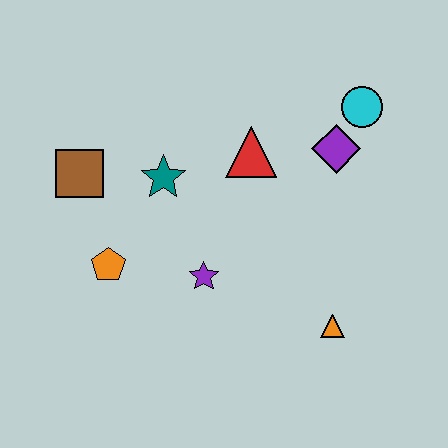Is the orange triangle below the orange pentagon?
Yes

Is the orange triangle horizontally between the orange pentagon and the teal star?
No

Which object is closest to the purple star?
The orange pentagon is closest to the purple star.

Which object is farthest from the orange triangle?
The brown square is farthest from the orange triangle.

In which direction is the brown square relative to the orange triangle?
The brown square is to the left of the orange triangle.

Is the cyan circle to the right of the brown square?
Yes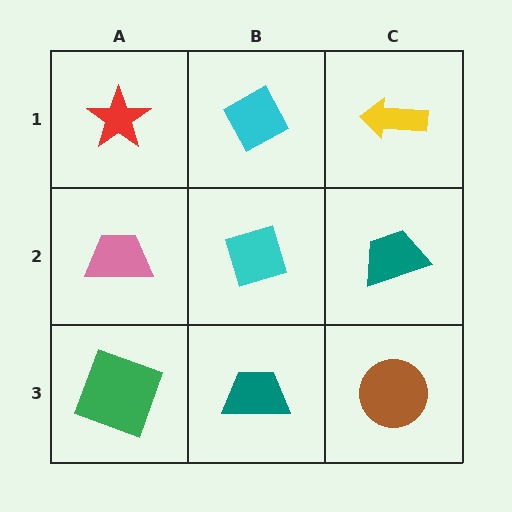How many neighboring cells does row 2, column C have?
3.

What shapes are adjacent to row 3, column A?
A pink trapezoid (row 2, column A), a teal trapezoid (row 3, column B).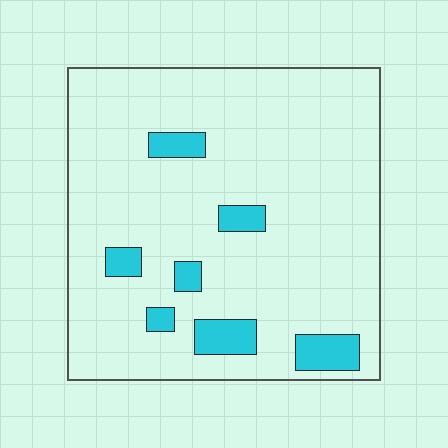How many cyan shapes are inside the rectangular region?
7.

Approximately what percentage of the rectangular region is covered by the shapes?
Approximately 10%.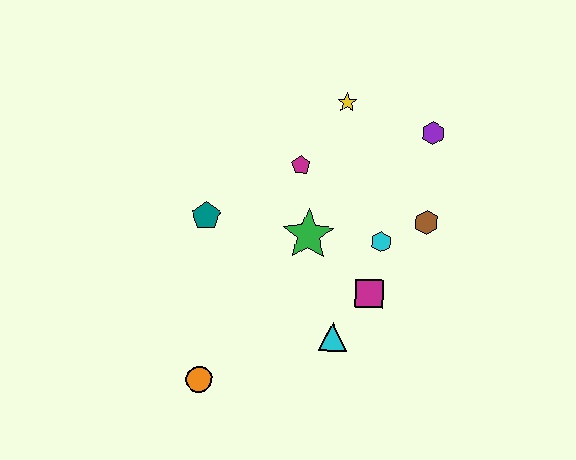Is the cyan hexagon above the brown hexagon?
No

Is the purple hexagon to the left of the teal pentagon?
No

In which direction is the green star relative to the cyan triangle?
The green star is above the cyan triangle.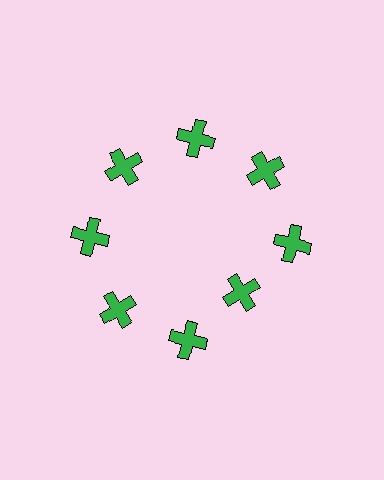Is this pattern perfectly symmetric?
No. The 8 green crosses are arranged in a ring, but one element near the 4 o'clock position is pulled inward toward the center, breaking the 8-fold rotational symmetry.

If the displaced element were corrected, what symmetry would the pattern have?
It would have 8-fold rotational symmetry — the pattern would map onto itself every 45 degrees.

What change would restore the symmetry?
The symmetry would be restored by moving it outward, back onto the ring so that all 8 crosses sit at equal angles and equal distance from the center.